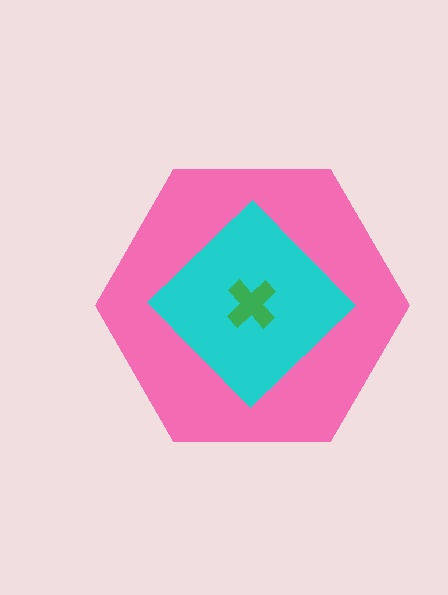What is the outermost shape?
The pink hexagon.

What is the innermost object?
The green cross.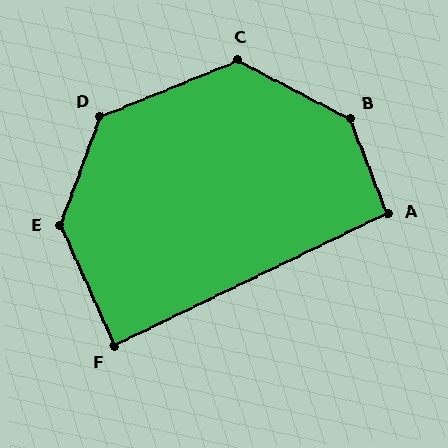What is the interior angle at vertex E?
Approximately 136 degrees (obtuse).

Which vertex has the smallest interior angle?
F, at approximately 88 degrees.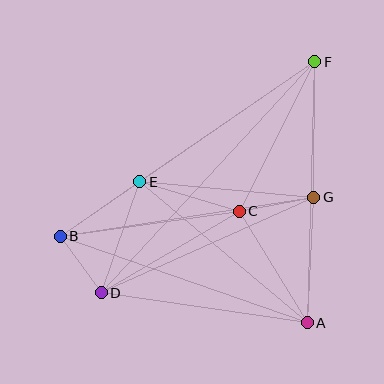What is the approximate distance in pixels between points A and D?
The distance between A and D is approximately 208 pixels.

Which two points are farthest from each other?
Points D and F are farthest from each other.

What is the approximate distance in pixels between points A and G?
The distance between A and G is approximately 125 pixels.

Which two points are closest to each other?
Points B and D are closest to each other.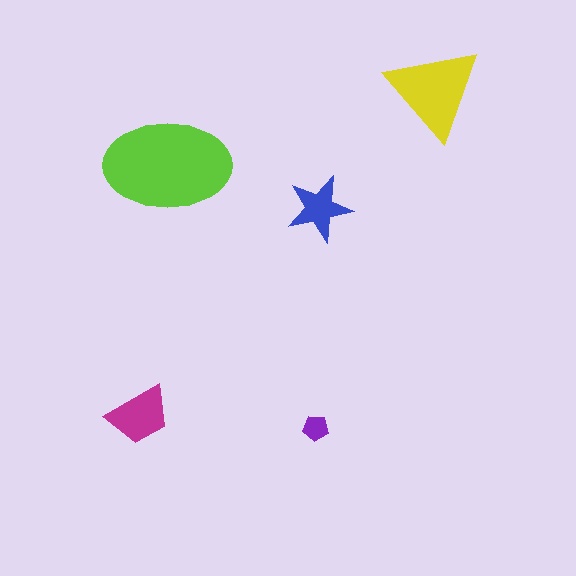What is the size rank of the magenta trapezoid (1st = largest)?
3rd.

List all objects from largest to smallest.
The lime ellipse, the yellow triangle, the magenta trapezoid, the blue star, the purple pentagon.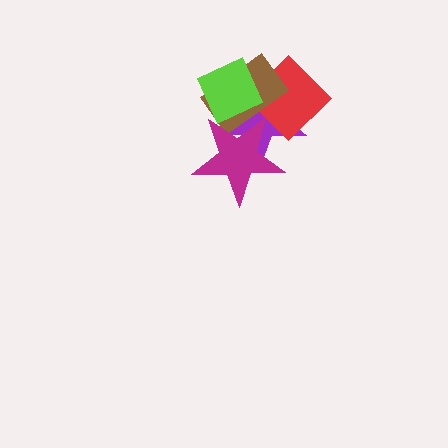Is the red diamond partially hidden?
Yes, it is partially covered by another shape.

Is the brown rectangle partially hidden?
Yes, it is partially covered by another shape.